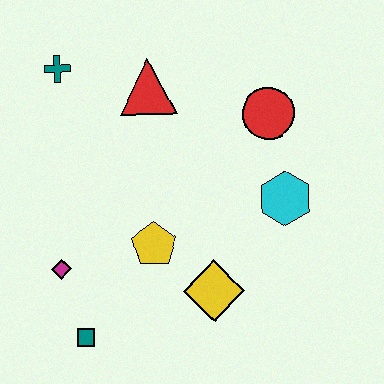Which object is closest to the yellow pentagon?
The yellow diamond is closest to the yellow pentagon.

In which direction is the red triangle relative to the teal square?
The red triangle is above the teal square.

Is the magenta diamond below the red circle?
Yes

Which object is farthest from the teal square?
The red circle is farthest from the teal square.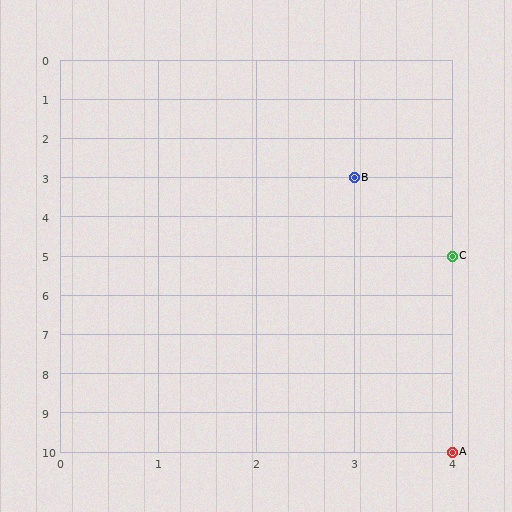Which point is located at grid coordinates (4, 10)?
Point A is at (4, 10).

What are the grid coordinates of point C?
Point C is at grid coordinates (4, 5).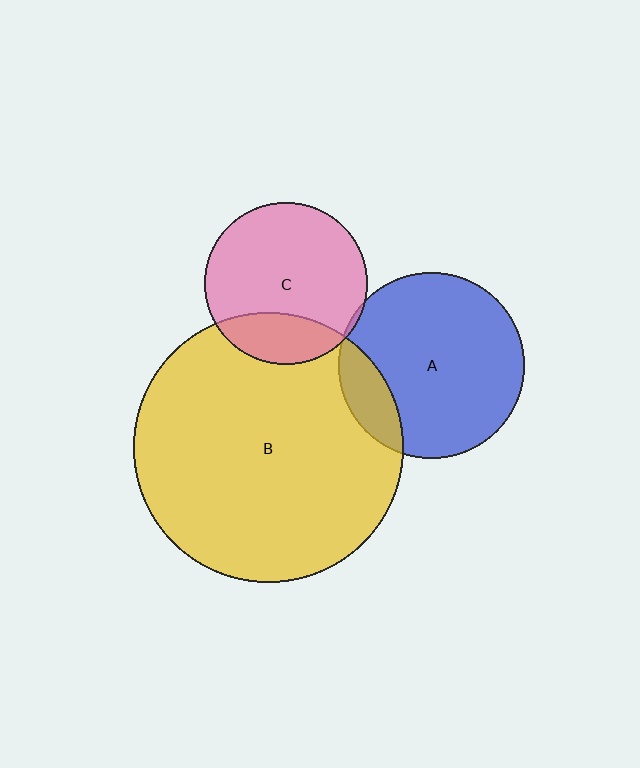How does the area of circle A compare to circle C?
Approximately 1.3 times.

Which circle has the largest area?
Circle B (yellow).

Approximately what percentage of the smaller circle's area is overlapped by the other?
Approximately 15%.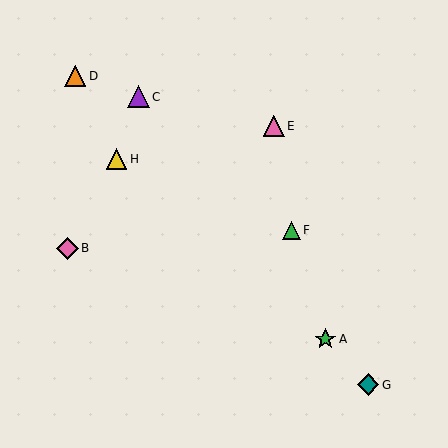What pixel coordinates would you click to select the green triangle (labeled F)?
Click at (291, 230) to select the green triangle F.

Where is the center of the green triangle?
The center of the green triangle is at (291, 230).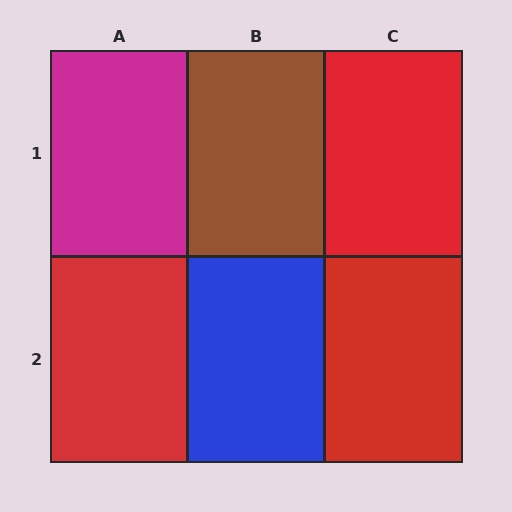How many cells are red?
3 cells are red.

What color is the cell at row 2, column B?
Blue.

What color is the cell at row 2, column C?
Red.